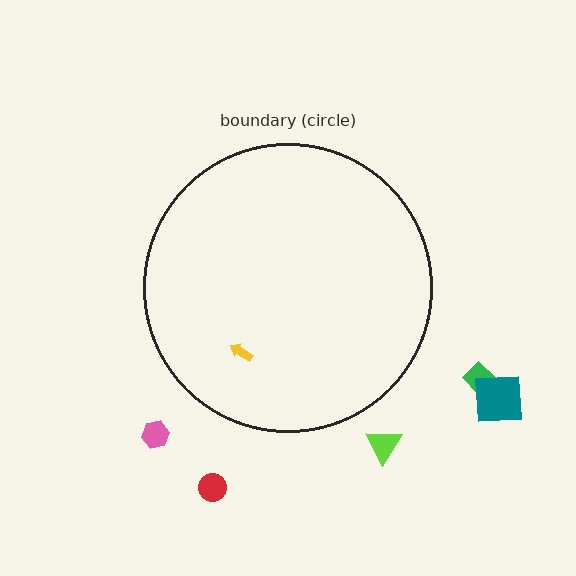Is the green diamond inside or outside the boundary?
Outside.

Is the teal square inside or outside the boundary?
Outside.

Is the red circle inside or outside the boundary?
Outside.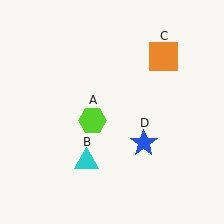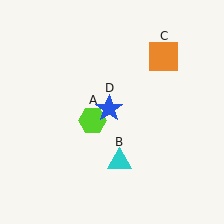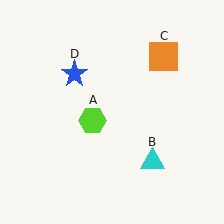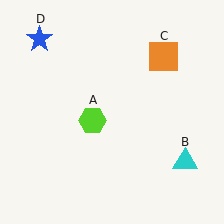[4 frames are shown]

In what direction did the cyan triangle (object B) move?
The cyan triangle (object B) moved right.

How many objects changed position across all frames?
2 objects changed position: cyan triangle (object B), blue star (object D).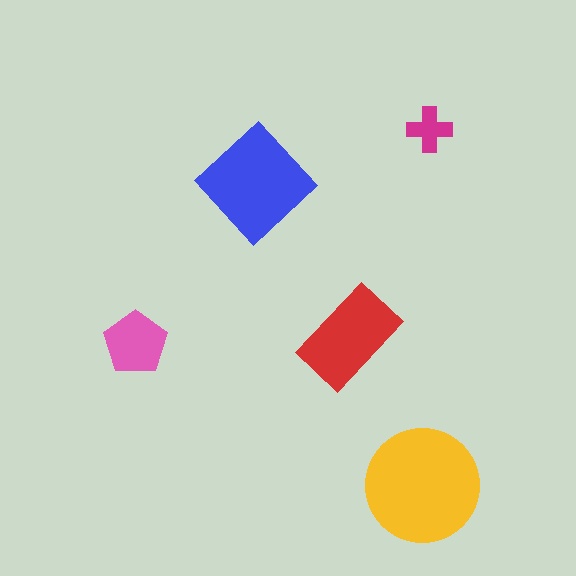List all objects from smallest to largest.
The magenta cross, the pink pentagon, the red rectangle, the blue diamond, the yellow circle.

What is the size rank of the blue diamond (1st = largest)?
2nd.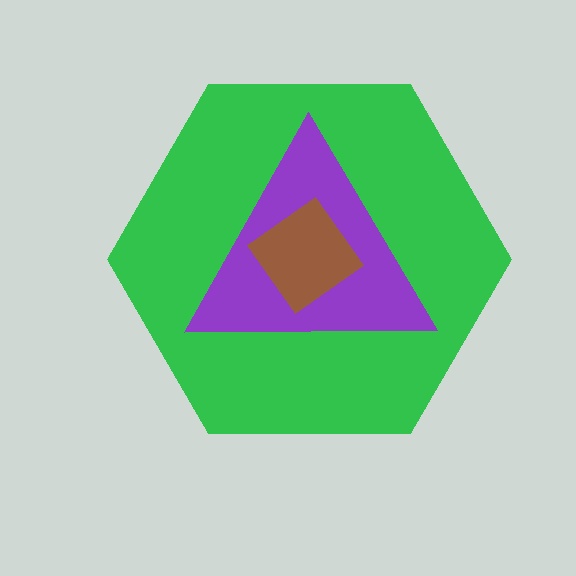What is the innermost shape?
The brown diamond.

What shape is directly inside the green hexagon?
The purple triangle.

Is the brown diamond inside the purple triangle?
Yes.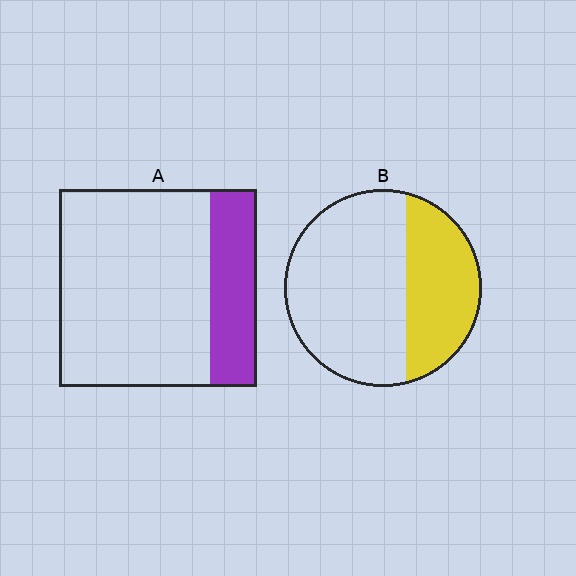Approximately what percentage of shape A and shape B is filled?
A is approximately 25% and B is approximately 35%.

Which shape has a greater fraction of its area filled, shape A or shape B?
Shape B.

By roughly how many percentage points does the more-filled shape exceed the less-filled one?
By roughly 10 percentage points (B over A).